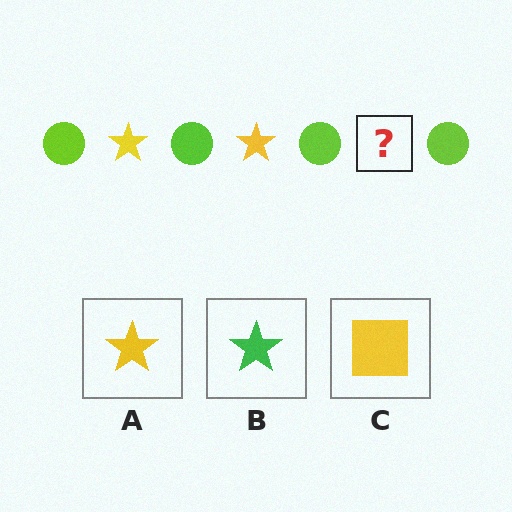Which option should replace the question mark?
Option A.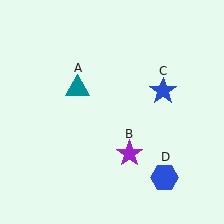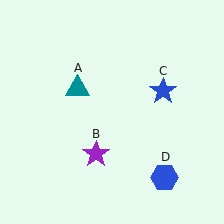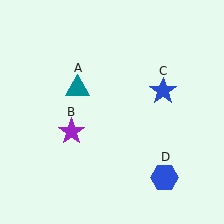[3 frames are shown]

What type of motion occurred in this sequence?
The purple star (object B) rotated clockwise around the center of the scene.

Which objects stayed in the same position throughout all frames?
Teal triangle (object A) and blue star (object C) and blue hexagon (object D) remained stationary.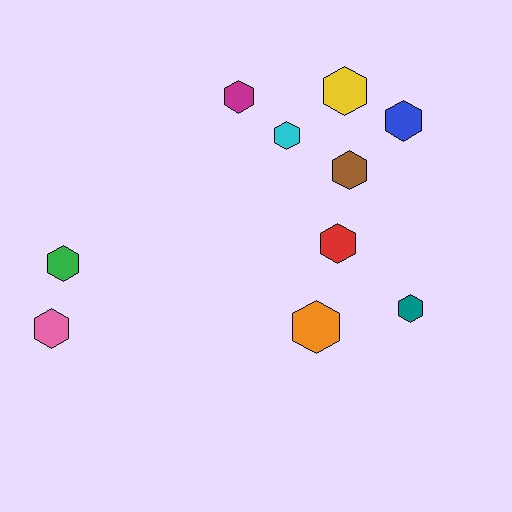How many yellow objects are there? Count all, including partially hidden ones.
There is 1 yellow object.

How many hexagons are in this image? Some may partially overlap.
There are 10 hexagons.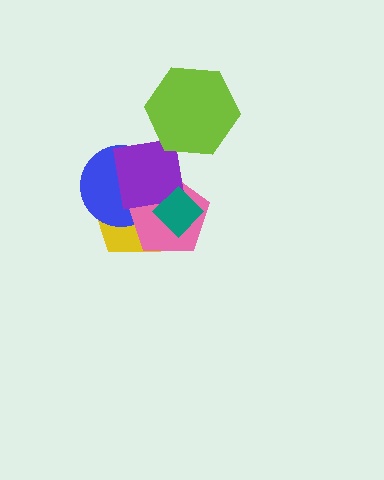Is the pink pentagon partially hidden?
Yes, it is partially covered by another shape.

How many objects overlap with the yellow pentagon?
4 objects overlap with the yellow pentagon.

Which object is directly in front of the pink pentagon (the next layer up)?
The purple square is directly in front of the pink pentagon.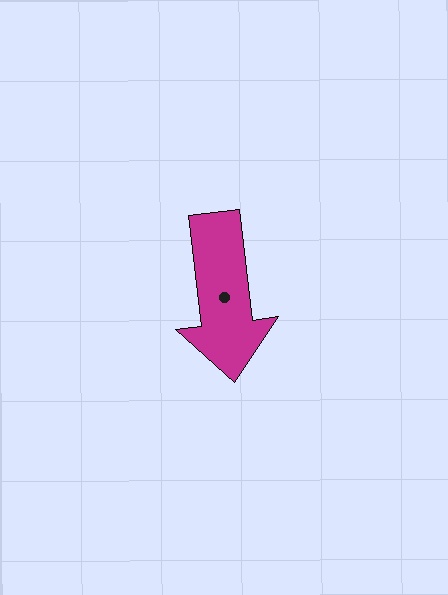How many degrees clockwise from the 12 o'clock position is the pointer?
Approximately 173 degrees.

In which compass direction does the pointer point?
South.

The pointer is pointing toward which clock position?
Roughly 6 o'clock.